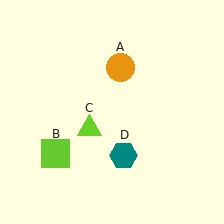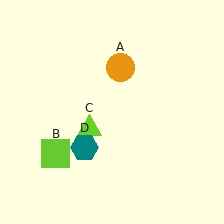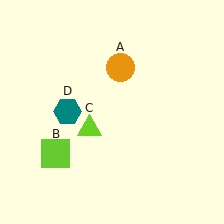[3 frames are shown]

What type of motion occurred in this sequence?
The teal hexagon (object D) rotated clockwise around the center of the scene.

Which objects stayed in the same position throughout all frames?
Orange circle (object A) and lime square (object B) and lime triangle (object C) remained stationary.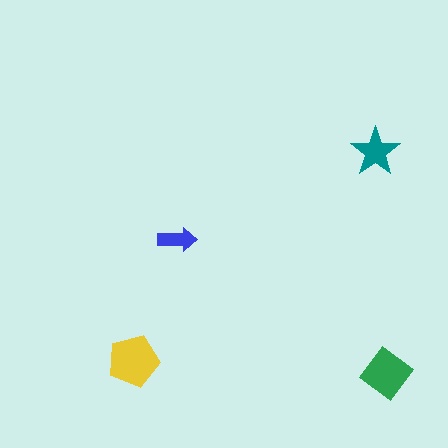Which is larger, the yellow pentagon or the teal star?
The yellow pentagon.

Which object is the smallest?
The blue arrow.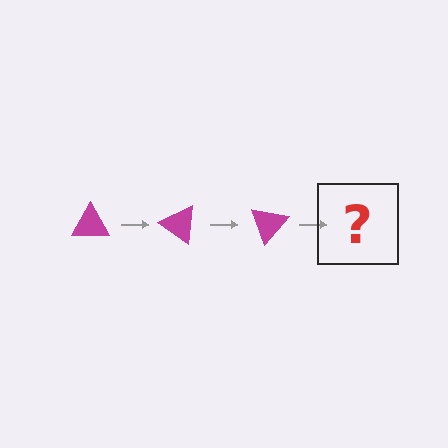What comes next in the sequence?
The next element should be a magenta triangle rotated 105 degrees.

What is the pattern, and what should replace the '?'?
The pattern is that the triangle rotates 35 degrees each step. The '?' should be a magenta triangle rotated 105 degrees.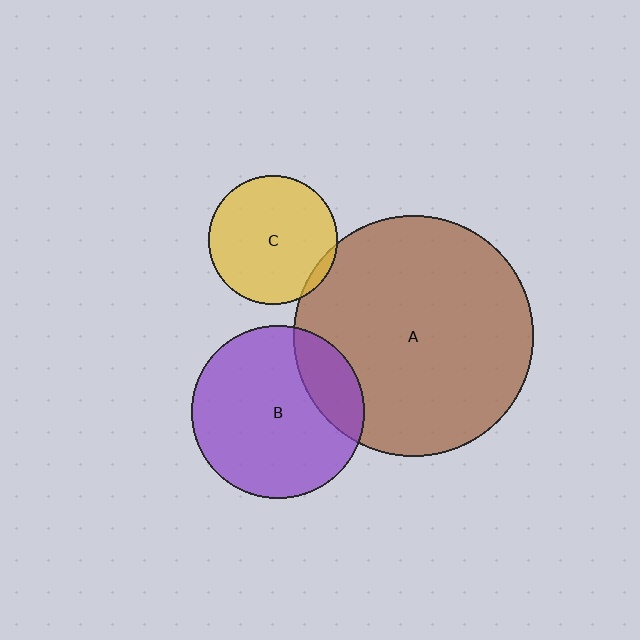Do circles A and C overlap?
Yes.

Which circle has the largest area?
Circle A (brown).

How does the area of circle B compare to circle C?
Approximately 1.8 times.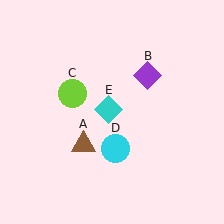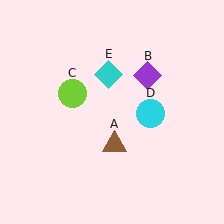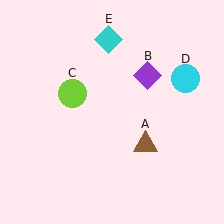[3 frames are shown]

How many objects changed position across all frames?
3 objects changed position: brown triangle (object A), cyan circle (object D), cyan diamond (object E).